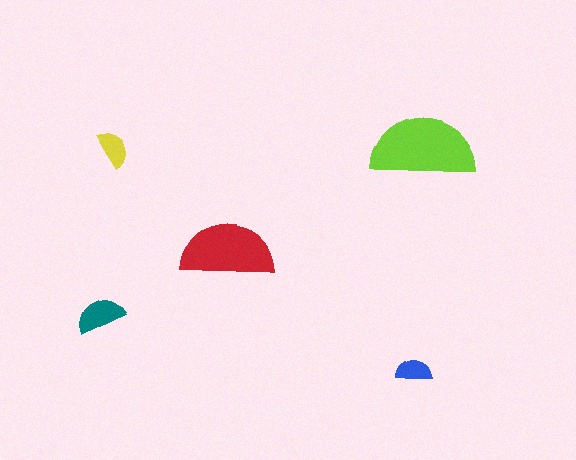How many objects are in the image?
There are 5 objects in the image.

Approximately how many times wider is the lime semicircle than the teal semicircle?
About 2 times wider.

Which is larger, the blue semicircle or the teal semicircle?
The teal one.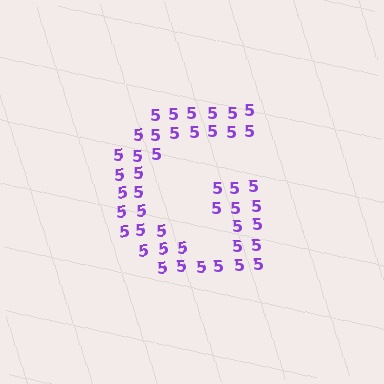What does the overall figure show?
The overall figure shows the letter G.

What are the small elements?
The small elements are digit 5's.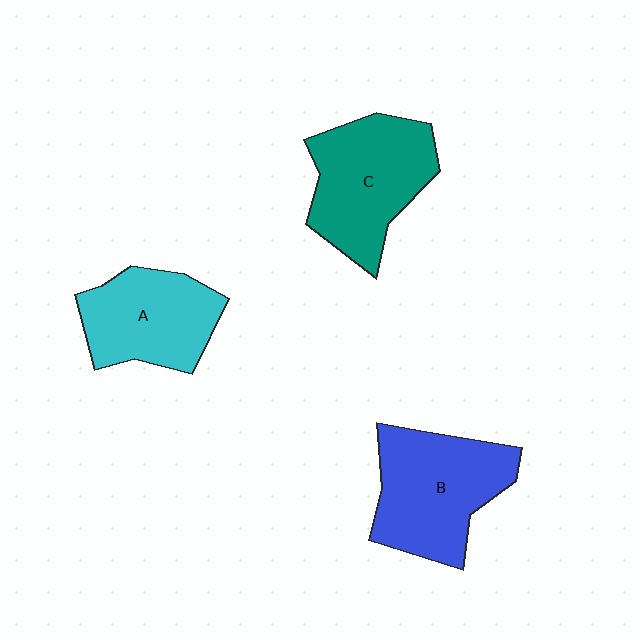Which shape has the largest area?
Shape B (blue).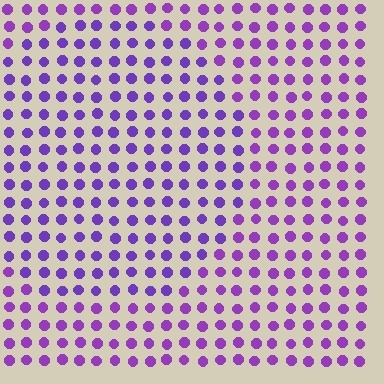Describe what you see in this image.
The image is filled with small purple elements in a uniform arrangement. A circle-shaped region is visible where the elements are tinted to a slightly different hue, forming a subtle color boundary.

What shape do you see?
I see a circle.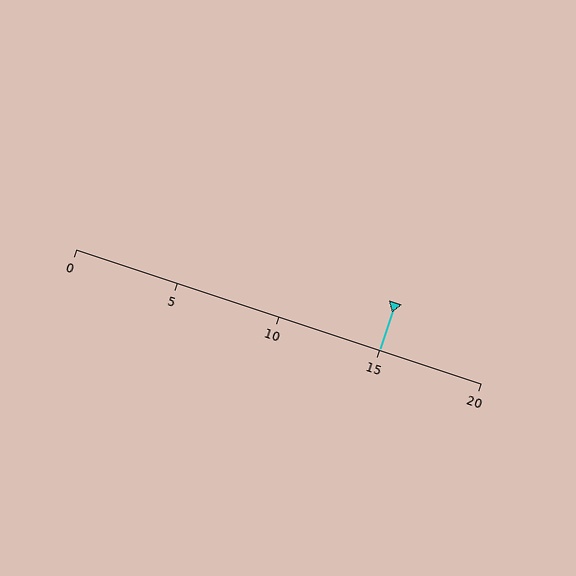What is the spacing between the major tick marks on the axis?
The major ticks are spaced 5 apart.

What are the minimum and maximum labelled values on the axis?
The axis runs from 0 to 20.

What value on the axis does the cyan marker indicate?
The marker indicates approximately 15.